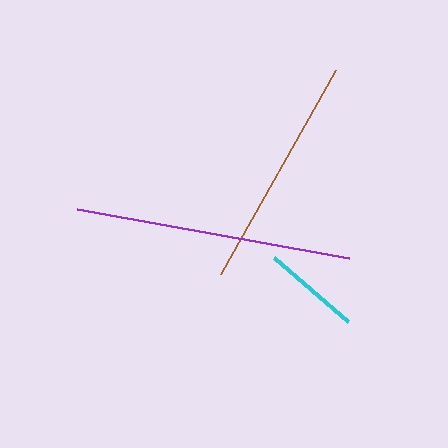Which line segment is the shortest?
The cyan line is the shortest at approximately 97 pixels.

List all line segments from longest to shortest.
From longest to shortest: purple, brown, cyan.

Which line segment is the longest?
The purple line is the longest at approximately 276 pixels.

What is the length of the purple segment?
The purple segment is approximately 276 pixels long.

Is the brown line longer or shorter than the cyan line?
The brown line is longer than the cyan line.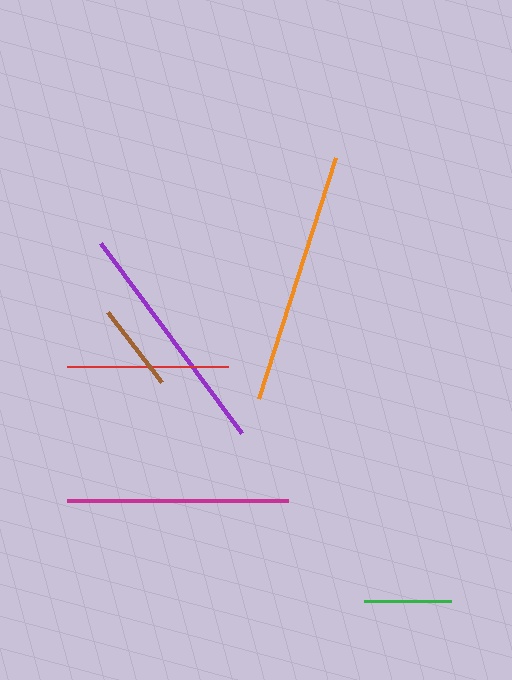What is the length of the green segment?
The green segment is approximately 87 pixels long.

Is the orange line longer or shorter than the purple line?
The orange line is longer than the purple line.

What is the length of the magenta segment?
The magenta segment is approximately 221 pixels long.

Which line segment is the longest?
The orange line is the longest at approximately 253 pixels.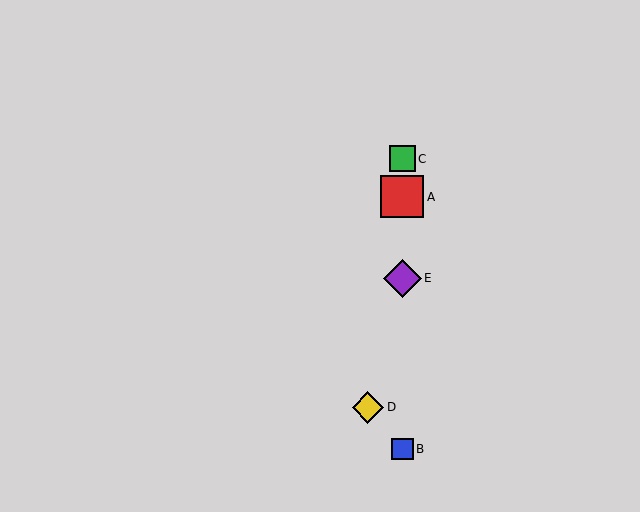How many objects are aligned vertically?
4 objects (A, B, C, E) are aligned vertically.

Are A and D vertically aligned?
No, A is at x≈402 and D is at x≈368.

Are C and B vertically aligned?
Yes, both are at x≈402.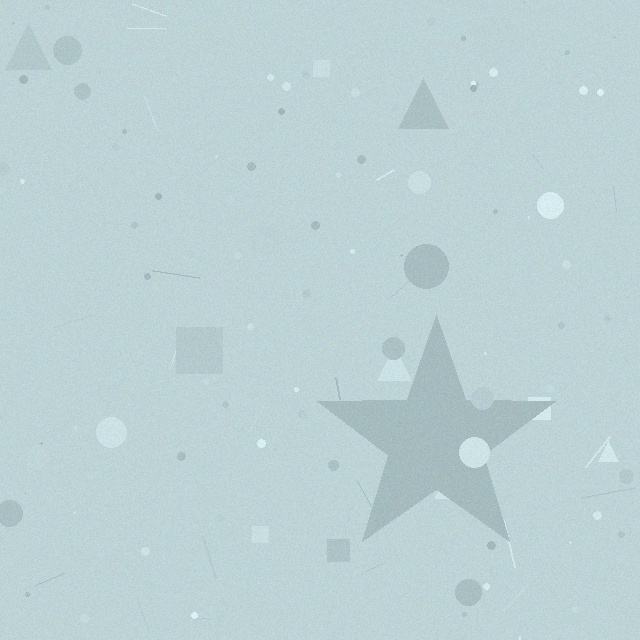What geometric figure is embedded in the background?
A star is embedded in the background.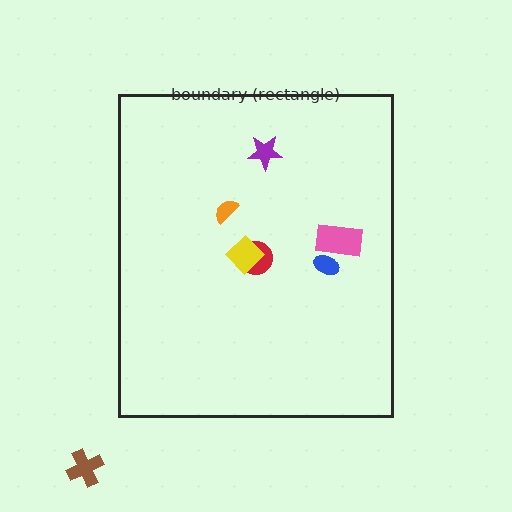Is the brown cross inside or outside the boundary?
Outside.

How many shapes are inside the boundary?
6 inside, 1 outside.